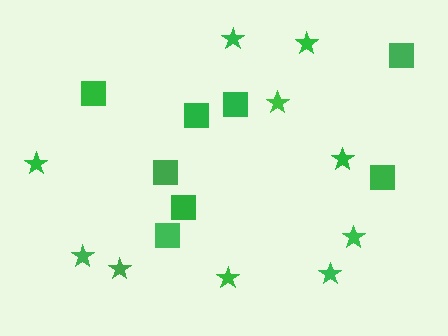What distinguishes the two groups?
There are 2 groups: one group of stars (10) and one group of squares (8).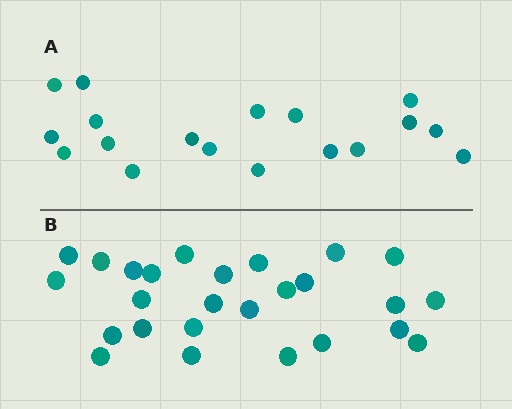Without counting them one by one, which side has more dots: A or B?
Region B (the bottom region) has more dots.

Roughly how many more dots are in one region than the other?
Region B has roughly 8 or so more dots than region A.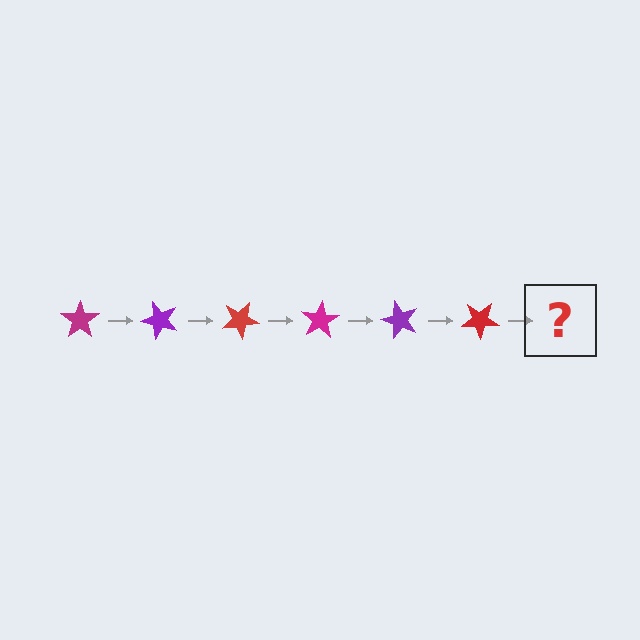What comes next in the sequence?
The next element should be a magenta star, rotated 300 degrees from the start.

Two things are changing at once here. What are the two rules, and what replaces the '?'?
The two rules are that it rotates 50 degrees each step and the color cycles through magenta, purple, and red. The '?' should be a magenta star, rotated 300 degrees from the start.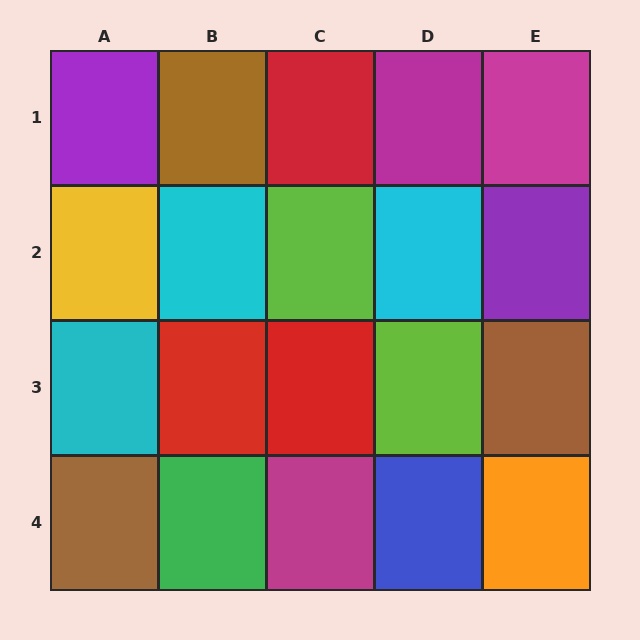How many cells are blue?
1 cell is blue.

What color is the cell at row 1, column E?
Magenta.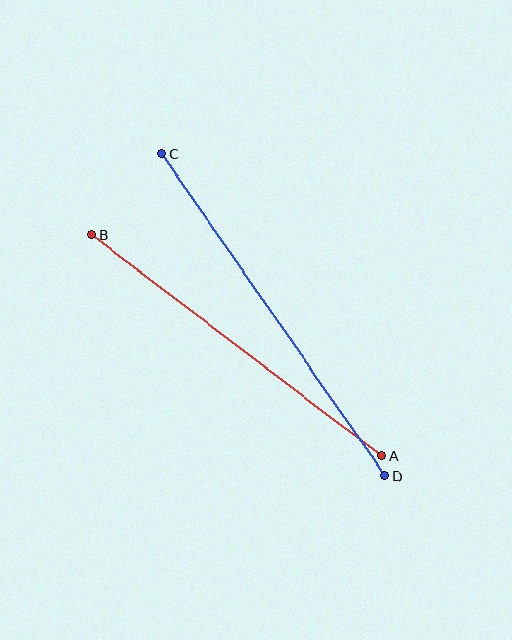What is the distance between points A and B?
The distance is approximately 364 pixels.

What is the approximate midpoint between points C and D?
The midpoint is at approximately (273, 315) pixels.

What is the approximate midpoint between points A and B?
The midpoint is at approximately (236, 346) pixels.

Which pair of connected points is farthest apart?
Points C and D are farthest apart.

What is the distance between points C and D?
The distance is approximately 392 pixels.